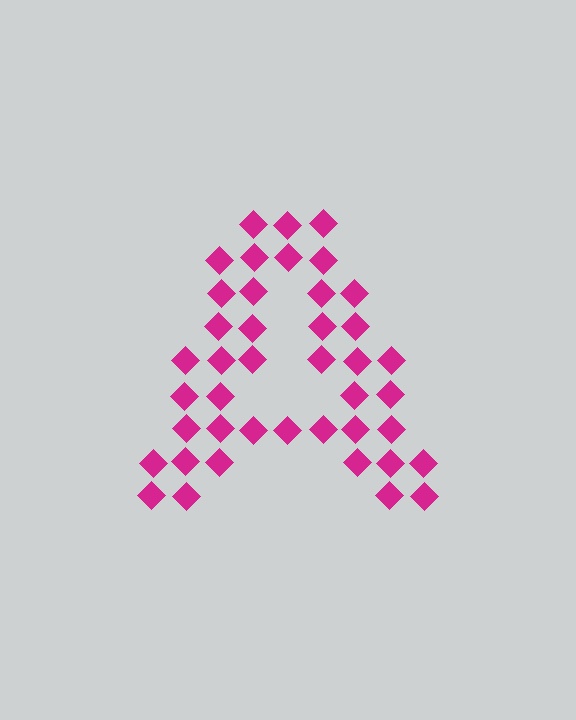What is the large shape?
The large shape is the letter A.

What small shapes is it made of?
It is made of small diamonds.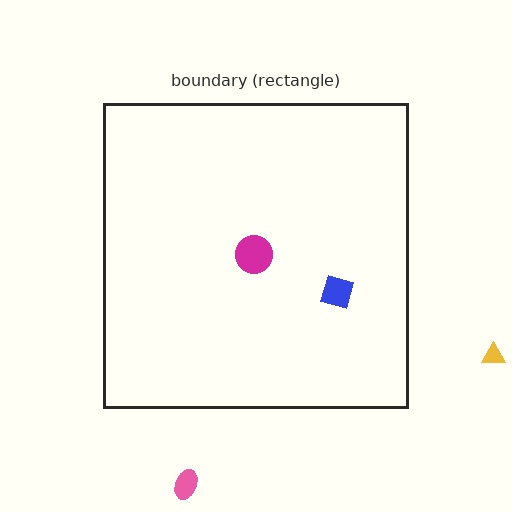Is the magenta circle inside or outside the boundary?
Inside.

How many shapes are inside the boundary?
2 inside, 2 outside.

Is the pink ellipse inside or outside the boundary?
Outside.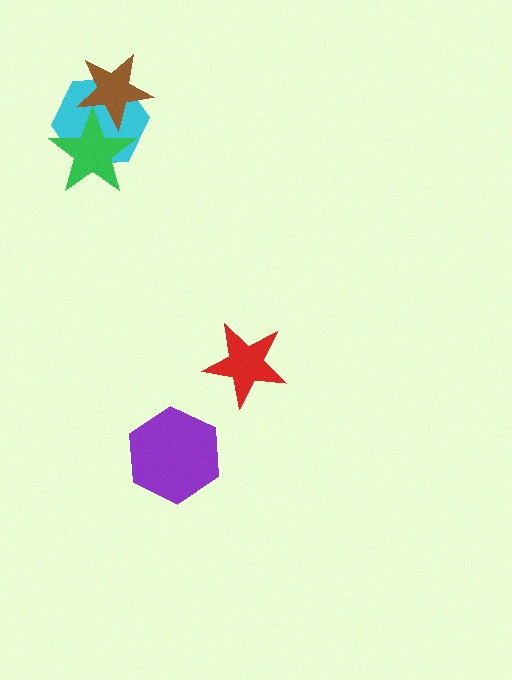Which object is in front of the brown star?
The green star is in front of the brown star.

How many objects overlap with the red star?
0 objects overlap with the red star.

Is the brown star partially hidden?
Yes, it is partially covered by another shape.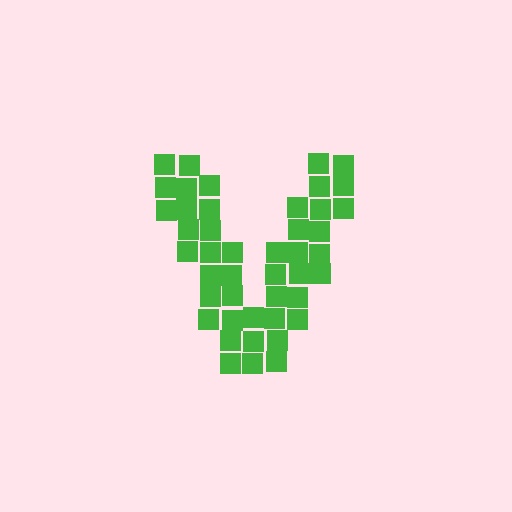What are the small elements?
The small elements are squares.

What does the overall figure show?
The overall figure shows the letter V.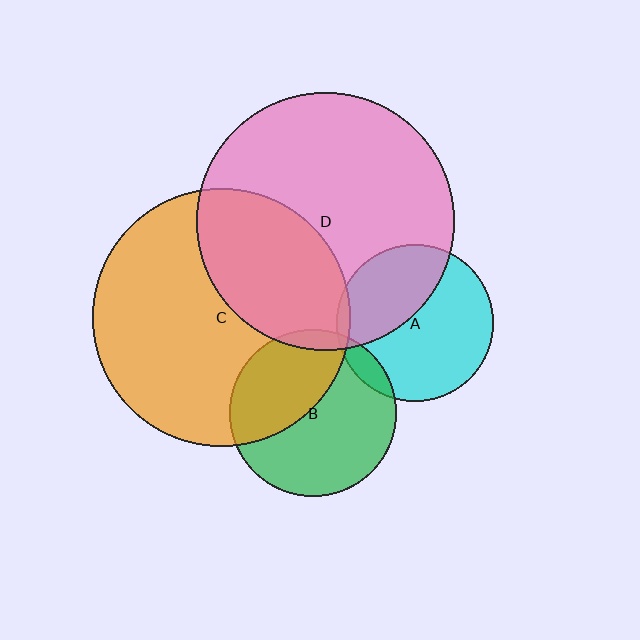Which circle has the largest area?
Circle D (pink).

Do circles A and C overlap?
Yes.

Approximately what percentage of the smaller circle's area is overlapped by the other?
Approximately 5%.